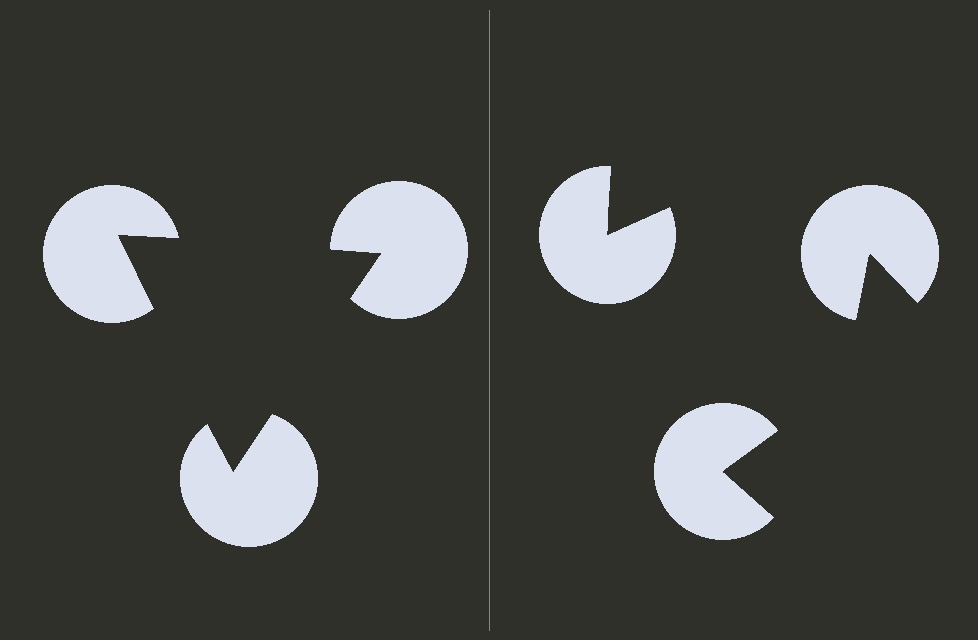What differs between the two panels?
The pac-man discs are positioned identically on both sides; only the wedge orientations differ. On the left they align to a triangle; on the right they are misaligned.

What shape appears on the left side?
An illusory triangle.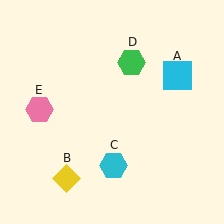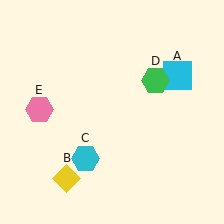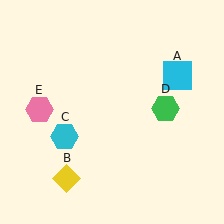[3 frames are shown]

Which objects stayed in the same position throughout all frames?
Cyan square (object A) and yellow diamond (object B) and pink hexagon (object E) remained stationary.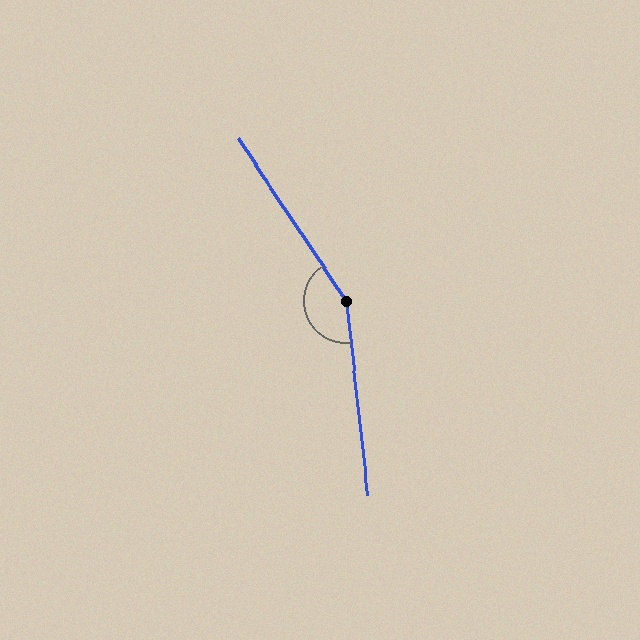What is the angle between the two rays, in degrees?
Approximately 153 degrees.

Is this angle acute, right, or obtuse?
It is obtuse.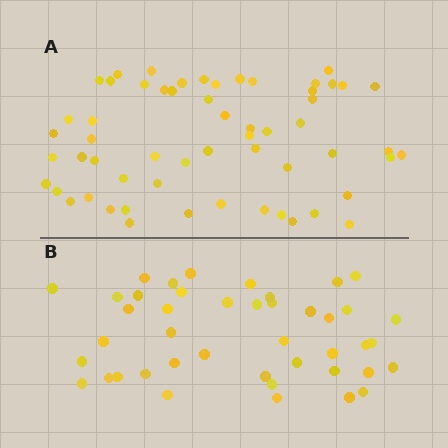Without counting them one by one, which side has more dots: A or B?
Region A (the top region) has more dots.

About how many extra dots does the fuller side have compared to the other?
Region A has approximately 15 more dots than region B.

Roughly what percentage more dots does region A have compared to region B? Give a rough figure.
About 35% more.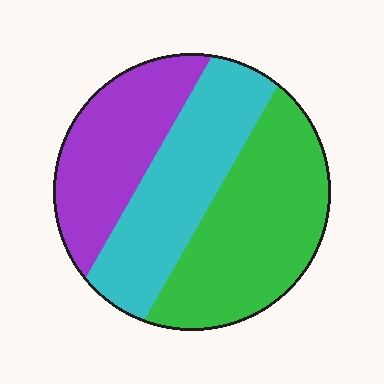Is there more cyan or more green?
Green.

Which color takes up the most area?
Green, at roughly 40%.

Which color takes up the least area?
Purple, at roughly 30%.